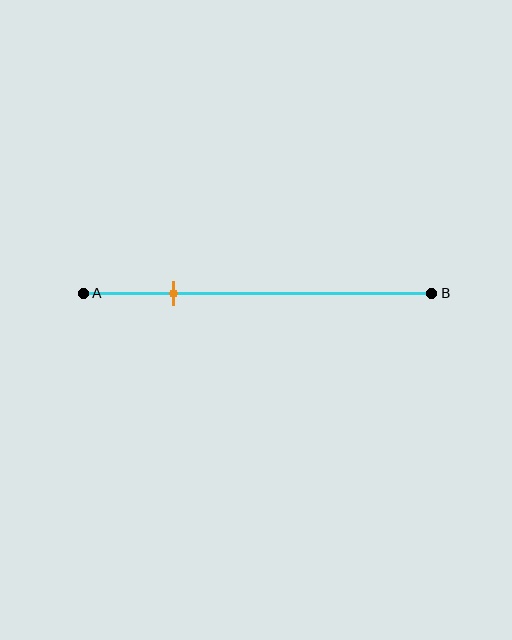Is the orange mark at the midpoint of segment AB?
No, the mark is at about 25% from A, not at the 50% midpoint.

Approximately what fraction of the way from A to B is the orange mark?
The orange mark is approximately 25% of the way from A to B.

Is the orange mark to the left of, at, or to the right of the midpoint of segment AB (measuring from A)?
The orange mark is to the left of the midpoint of segment AB.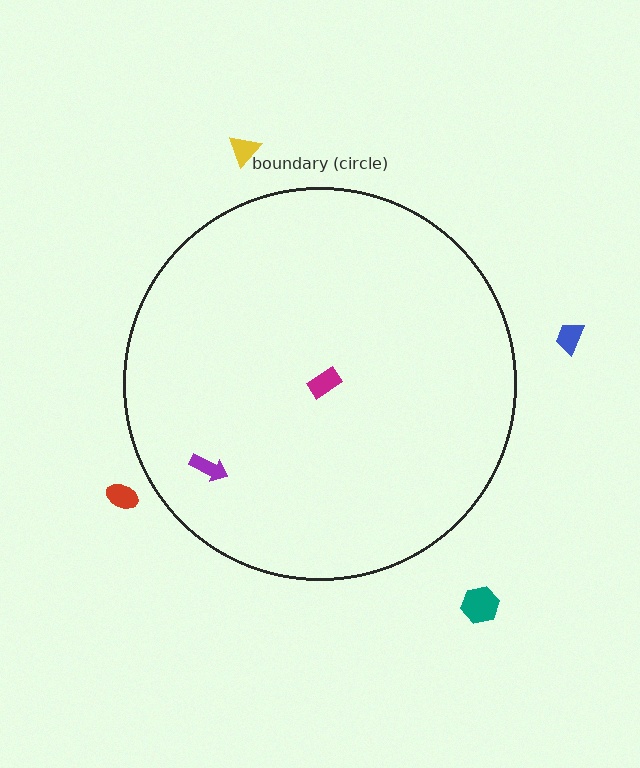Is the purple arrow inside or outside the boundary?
Inside.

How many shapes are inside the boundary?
2 inside, 4 outside.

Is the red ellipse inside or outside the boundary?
Outside.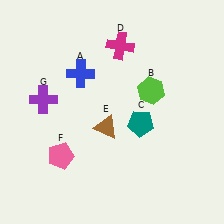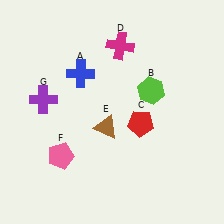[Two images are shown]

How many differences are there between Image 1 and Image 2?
There is 1 difference between the two images.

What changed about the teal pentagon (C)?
In Image 1, C is teal. In Image 2, it changed to red.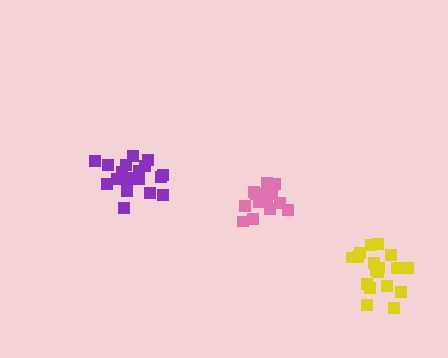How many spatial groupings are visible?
There are 3 spatial groupings.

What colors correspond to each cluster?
The clusters are colored: purple, pink, yellow.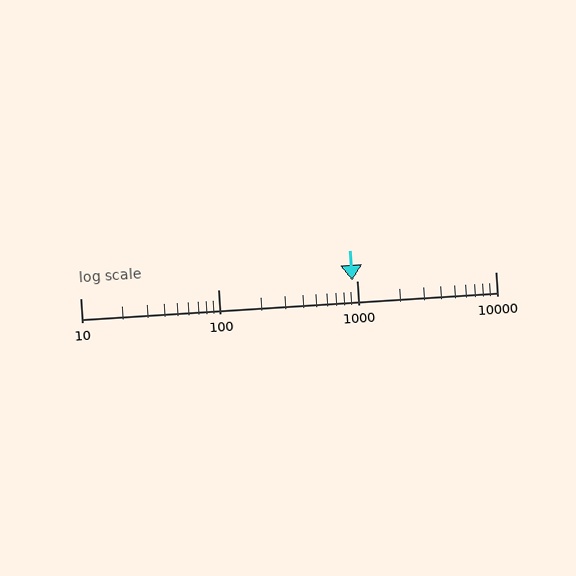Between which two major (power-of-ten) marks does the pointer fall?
The pointer is between 100 and 1000.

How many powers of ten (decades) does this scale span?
The scale spans 3 decades, from 10 to 10000.